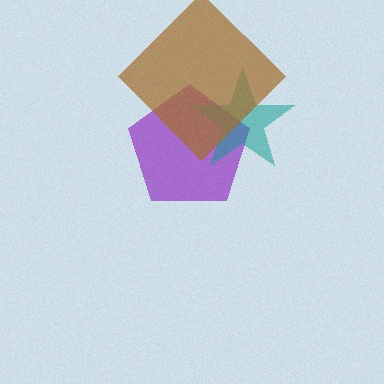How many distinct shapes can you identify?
There are 3 distinct shapes: a purple pentagon, a teal star, a brown diamond.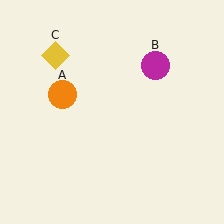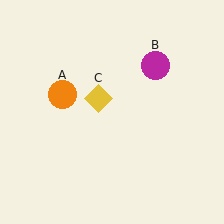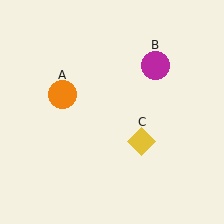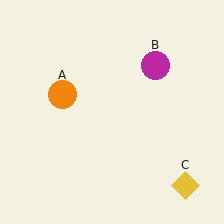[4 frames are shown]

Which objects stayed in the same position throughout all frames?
Orange circle (object A) and magenta circle (object B) remained stationary.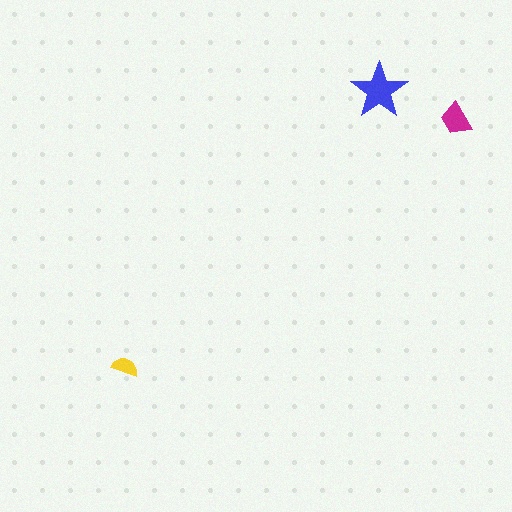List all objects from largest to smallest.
The blue star, the magenta trapezoid, the yellow semicircle.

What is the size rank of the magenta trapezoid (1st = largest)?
2nd.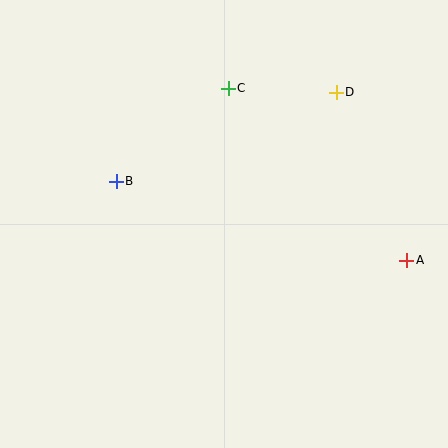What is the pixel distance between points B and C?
The distance between B and C is 146 pixels.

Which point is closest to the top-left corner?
Point B is closest to the top-left corner.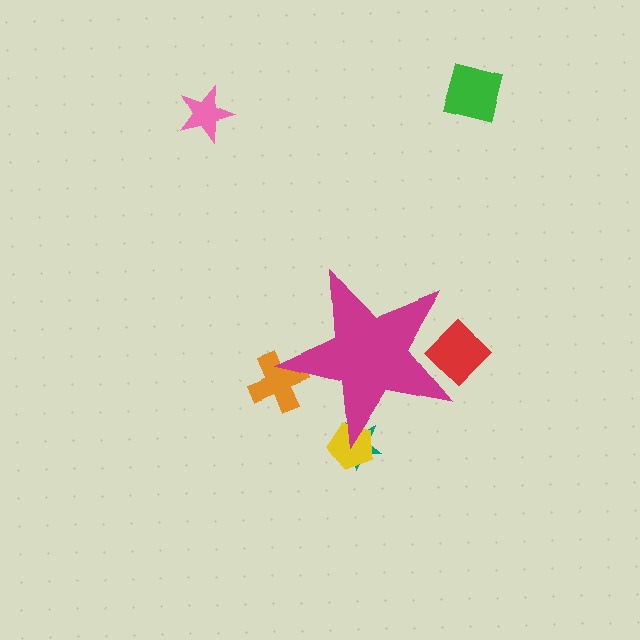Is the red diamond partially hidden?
Yes, the red diamond is partially hidden behind the magenta star.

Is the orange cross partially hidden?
Yes, the orange cross is partially hidden behind the magenta star.